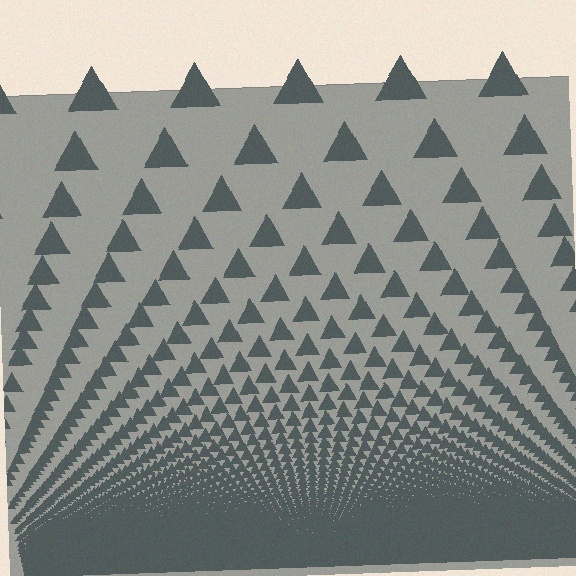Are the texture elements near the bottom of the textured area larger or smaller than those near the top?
Smaller. The gradient is inverted — elements near the bottom are smaller and denser.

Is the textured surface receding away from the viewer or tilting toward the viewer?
The surface appears to tilt toward the viewer. Texture elements get larger and sparser toward the top.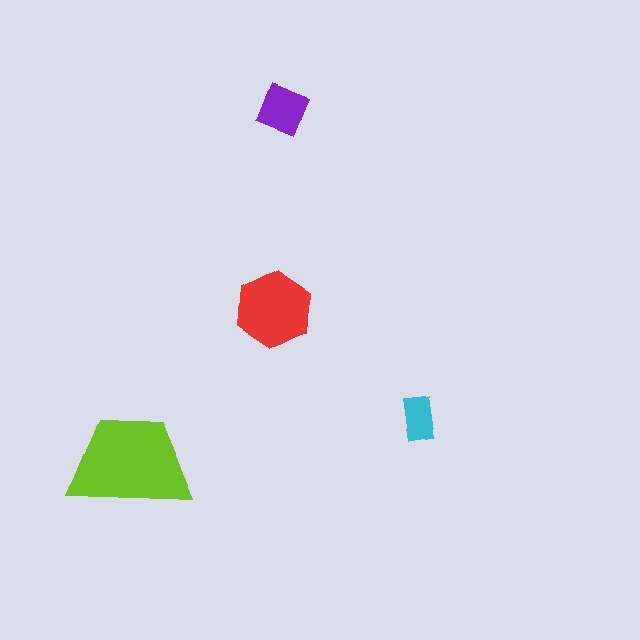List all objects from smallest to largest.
The cyan rectangle, the purple diamond, the red hexagon, the lime trapezoid.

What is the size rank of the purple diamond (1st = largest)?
3rd.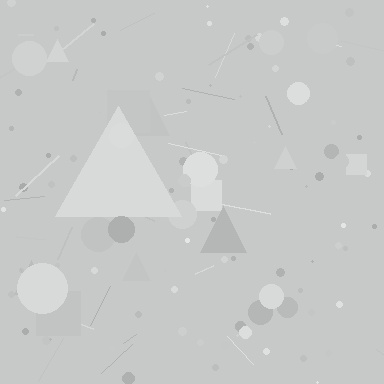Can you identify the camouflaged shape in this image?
The camouflaged shape is a triangle.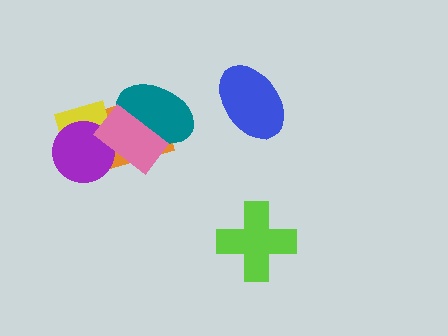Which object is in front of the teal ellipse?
The pink rectangle is in front of the teal ellipse.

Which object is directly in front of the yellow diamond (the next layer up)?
The purple circle is directly in front of the yellow diamond.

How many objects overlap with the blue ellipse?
0 objects overlap with the blue ellipse.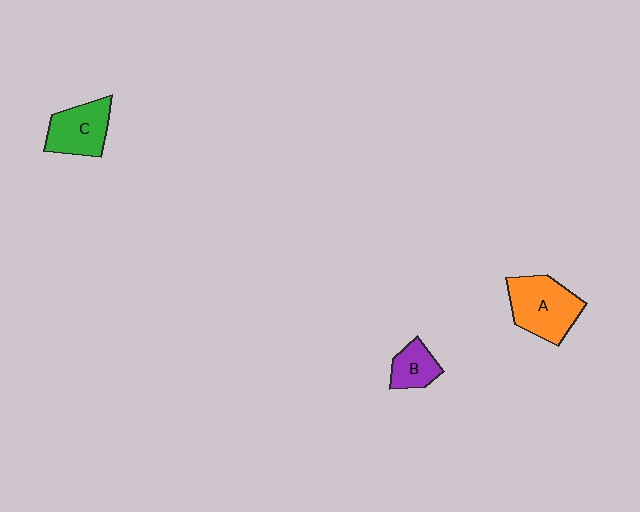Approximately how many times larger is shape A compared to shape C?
Approximately 1.3 times.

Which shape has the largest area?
Shape A (orange).